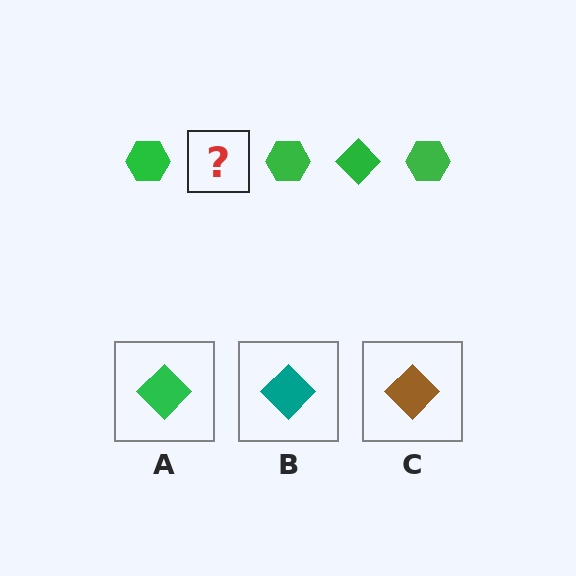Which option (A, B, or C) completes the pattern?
A.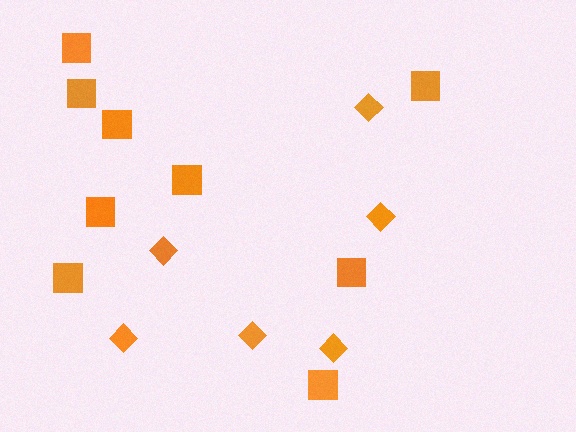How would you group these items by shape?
There are 2 groups: one group of diamonds (6) and one group of squares (9).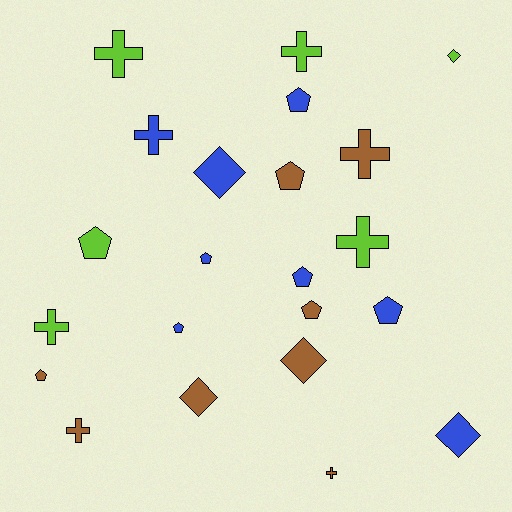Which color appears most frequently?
Blue, with 8 objects.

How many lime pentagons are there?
There is 1 lime pentagon.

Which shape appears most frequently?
Pentagon, with 9 objects.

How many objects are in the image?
There are 22 objects.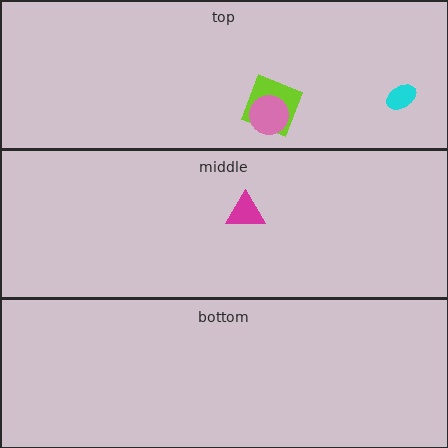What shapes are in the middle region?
The magenta triangle.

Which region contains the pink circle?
The top region.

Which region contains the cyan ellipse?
The top region.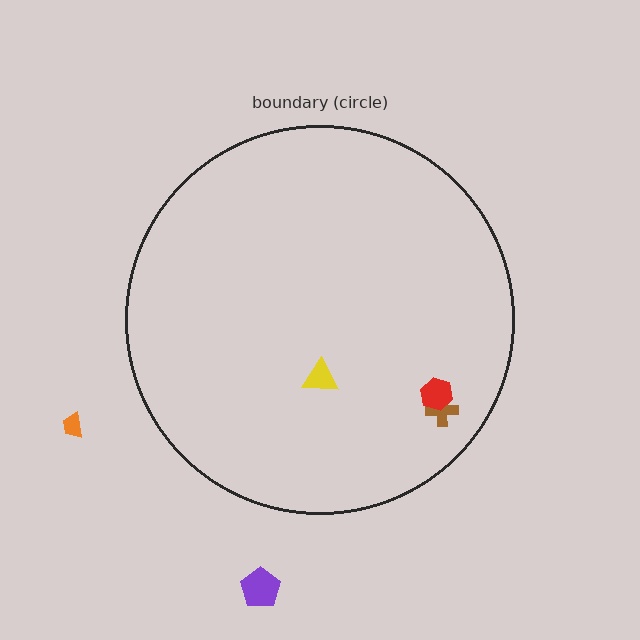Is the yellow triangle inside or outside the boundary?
Inside.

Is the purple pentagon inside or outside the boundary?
Outside.